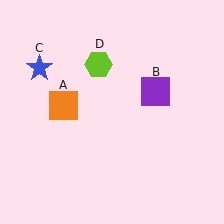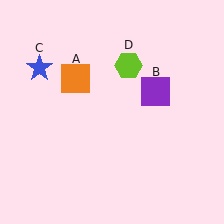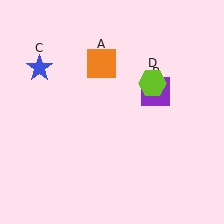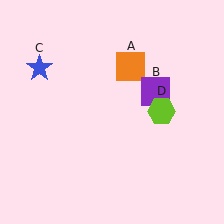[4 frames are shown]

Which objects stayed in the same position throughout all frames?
Purple square (object B) and blue star (object C) remained stationary.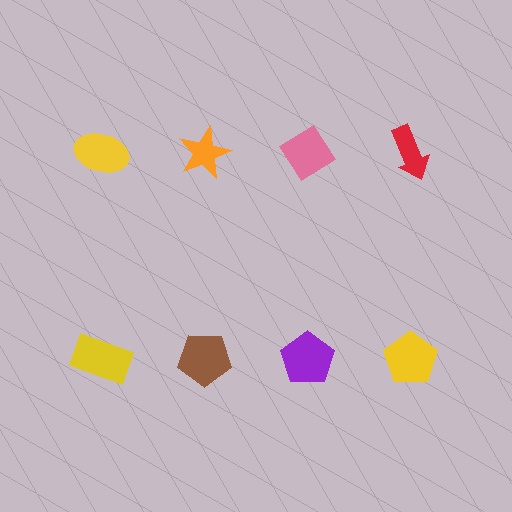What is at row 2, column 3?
A purple pentagon.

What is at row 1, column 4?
A red arrow.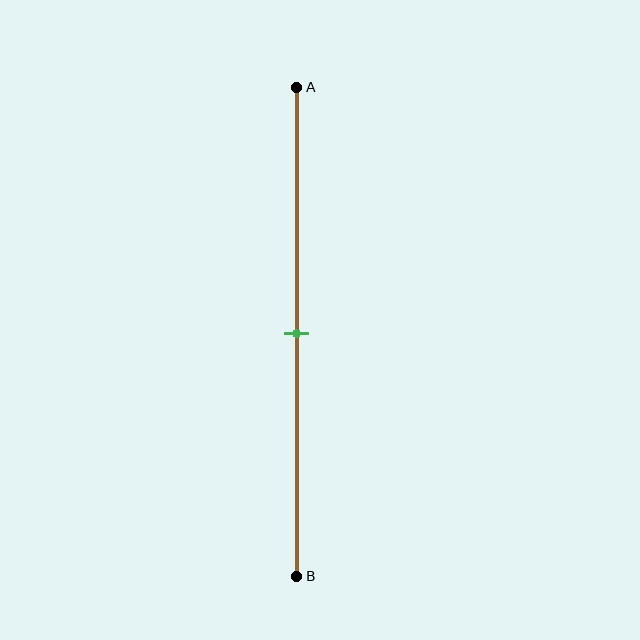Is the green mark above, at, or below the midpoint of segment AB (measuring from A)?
The green mark is approximately at the midpoint of segment AB.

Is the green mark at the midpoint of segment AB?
Yes, the mark is approximately at the midpoint.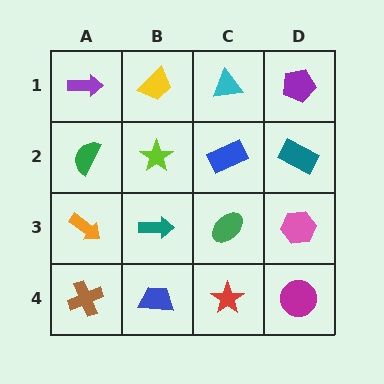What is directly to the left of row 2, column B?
A green semicircle.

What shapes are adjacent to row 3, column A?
A green semicircle (row 2, column A), a brown cross (row 4, column A), a teal arrow (row 3, column B).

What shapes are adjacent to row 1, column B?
A lime star (row 2, column B), a purple arrow (row 1, column A), a cyan triangle (row 1, column C).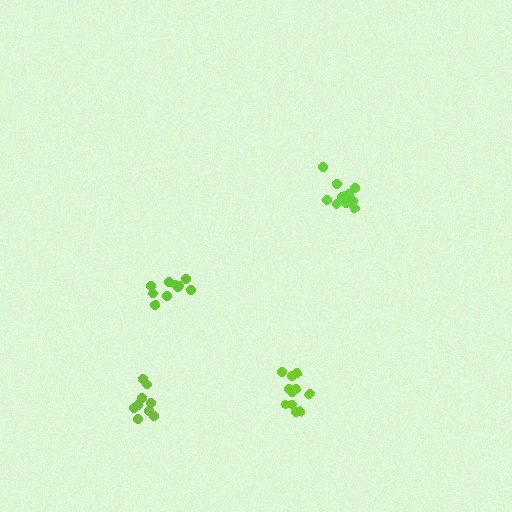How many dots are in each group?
Group 1: 15 dots, Group 2: 11 dots, Group 3: 10 dots, Group 4: 9 dots (45 total).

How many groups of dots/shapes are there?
There are 4 groups.